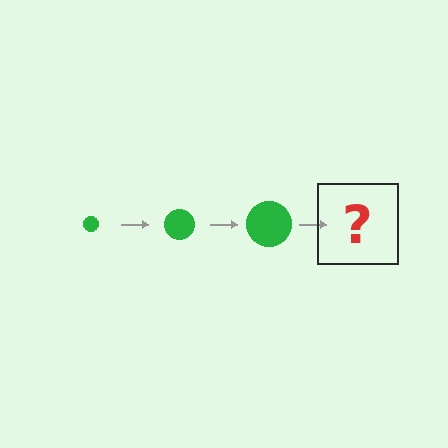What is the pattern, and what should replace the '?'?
The pattern is that the circle gets progressively larger each step. The '?' should be a green circle, larger than the previous one.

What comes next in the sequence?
The next element should be a green circle, larger than the previous one.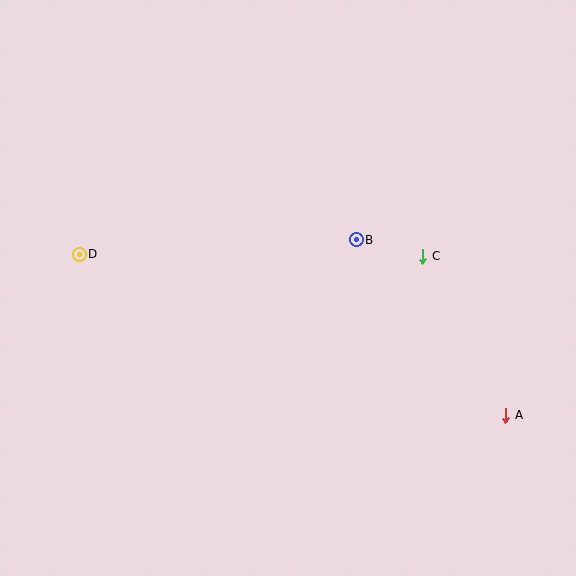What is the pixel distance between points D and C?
The distance between D and C is 343 pixels.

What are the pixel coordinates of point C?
Point C is at (423, 256).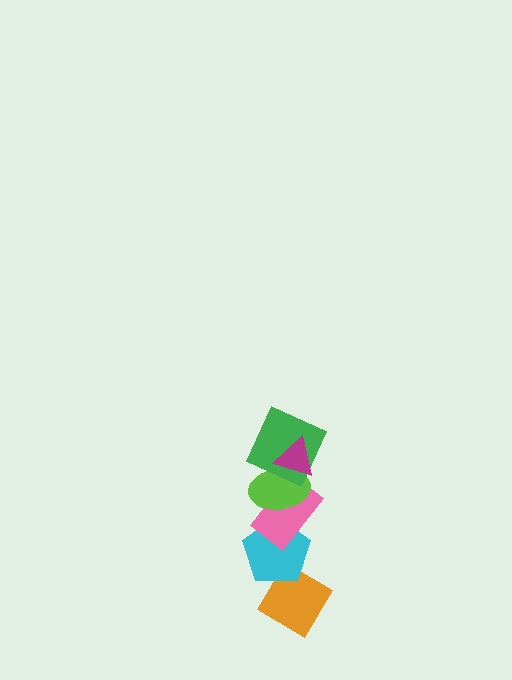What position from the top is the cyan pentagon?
The cyan pentagon is 5th from the top.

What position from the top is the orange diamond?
The orange diamond is 6th from the top.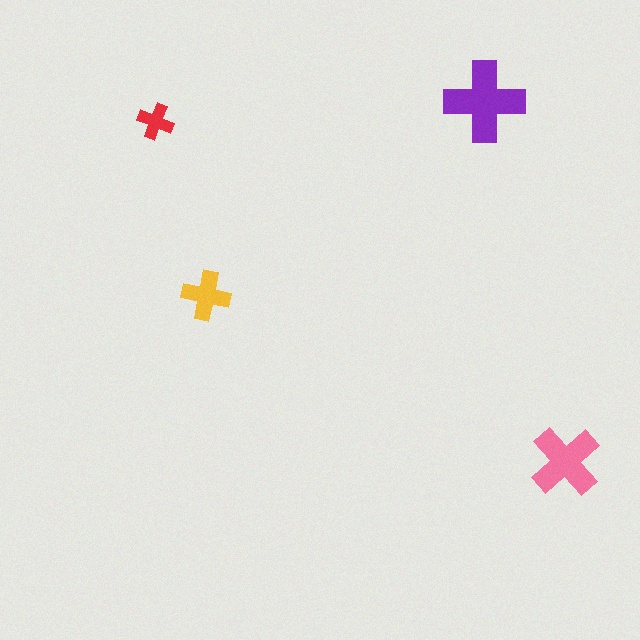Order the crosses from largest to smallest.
the purple one, the pink one, the yellow one, the red one.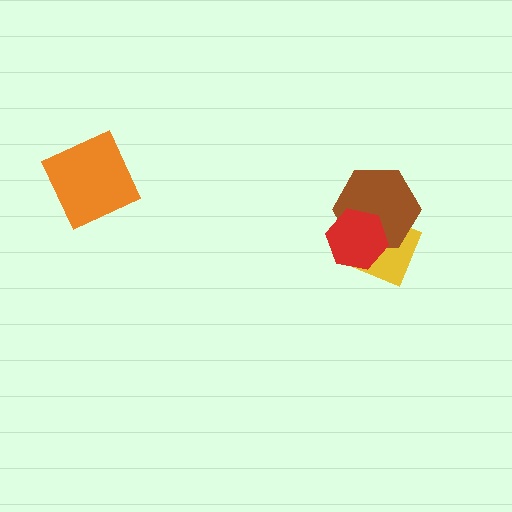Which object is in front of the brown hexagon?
The red hexagon is in front of the brown hexagon.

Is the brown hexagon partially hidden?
Yes, it is partially covered by another shape.